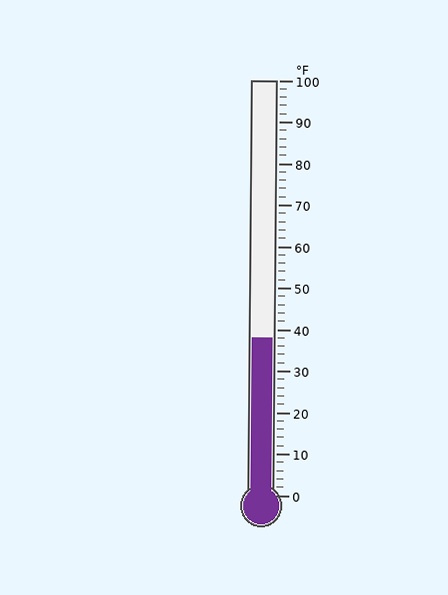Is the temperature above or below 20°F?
The temperature is above 20°F.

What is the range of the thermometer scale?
The thermometer scale ranges from 0°F to 100°F.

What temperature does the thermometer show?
The thermometer shows approximately 38°F.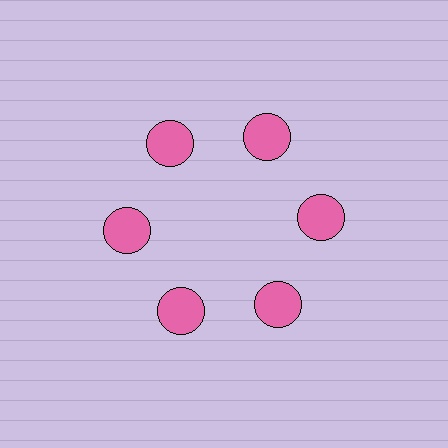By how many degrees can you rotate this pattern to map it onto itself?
The pattern maps onto itself every 60 degrees of rotation.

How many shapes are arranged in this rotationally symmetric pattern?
There are 6 shapes, arranged in 6 groups of 1.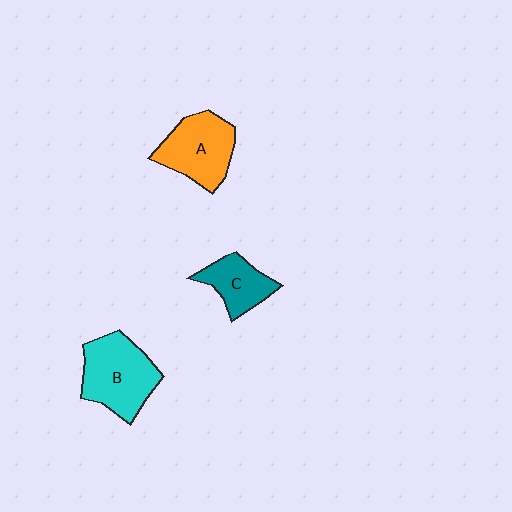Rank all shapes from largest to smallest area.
From largest to smallest: B (cyan), A (orange), C (teal).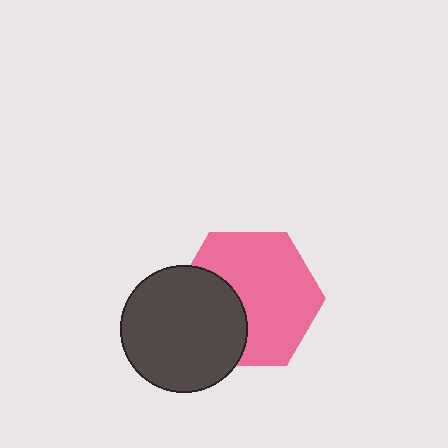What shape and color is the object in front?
The object in front is a dark gray circle.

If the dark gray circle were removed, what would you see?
You would see the complete pink hexagon.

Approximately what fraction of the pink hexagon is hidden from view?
Roughly 33% of the pink hexagon is hidden behind the dark gray circle.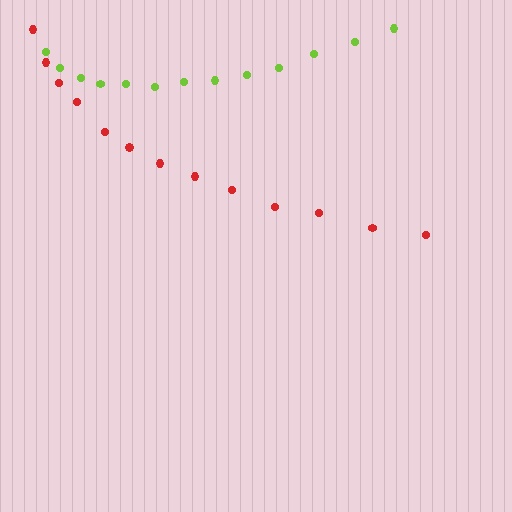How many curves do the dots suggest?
There are 2 distinct paths.